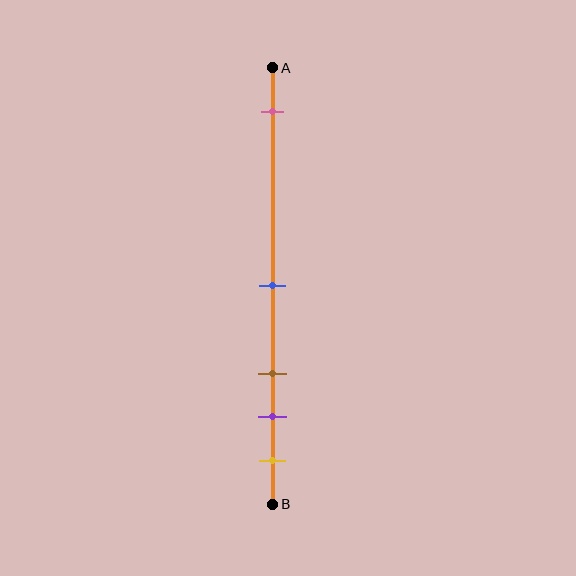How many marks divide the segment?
There are 5 marks dividing the segment.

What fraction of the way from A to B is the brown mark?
The brown mark is approximately 70% (0.7) of the way from A to B.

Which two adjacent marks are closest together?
The purple and yellow marks are the closest adjacent pair.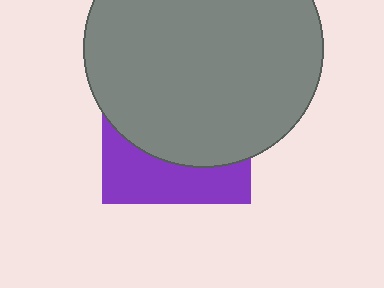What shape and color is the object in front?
The object in front is a gray circle.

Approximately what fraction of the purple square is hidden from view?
Roughly 68% of the purple square is hidden behind the gray circle.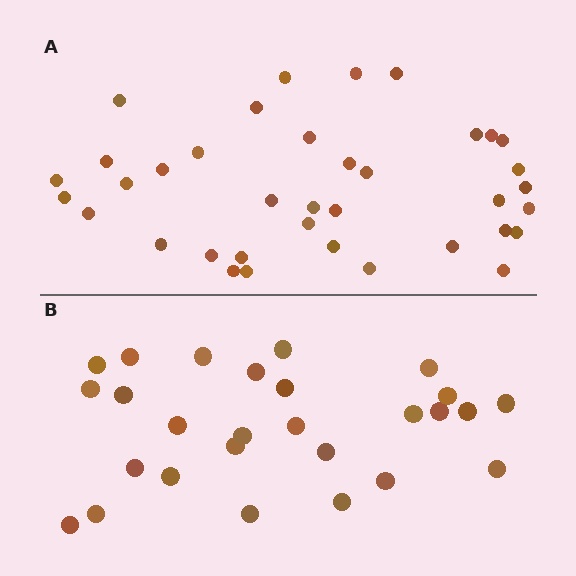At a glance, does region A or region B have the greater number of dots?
Region A (the top region) has more dots.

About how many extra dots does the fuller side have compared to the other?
Region A has roughly 10 or so more dots than region B.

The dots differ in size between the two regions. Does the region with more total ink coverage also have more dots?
No. Region B has more total ink coverage because its dots are larger, but region A actually contains more individual dots. Total area can be misleading — the number of items is what matters here.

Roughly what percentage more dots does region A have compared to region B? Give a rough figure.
About 35% more.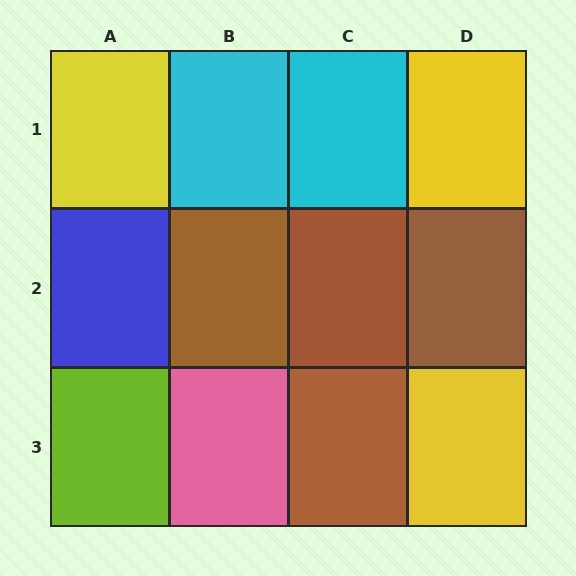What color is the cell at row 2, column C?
Brown.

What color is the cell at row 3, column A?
Lime.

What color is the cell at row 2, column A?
Blue.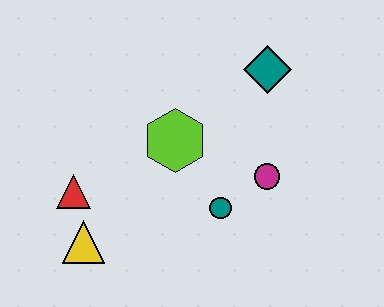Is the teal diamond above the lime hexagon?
Yes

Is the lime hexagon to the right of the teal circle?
No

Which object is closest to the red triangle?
The yellow triangle is closest to the red triangle.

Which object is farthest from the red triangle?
The teal diamond is farthest from the red triangle.